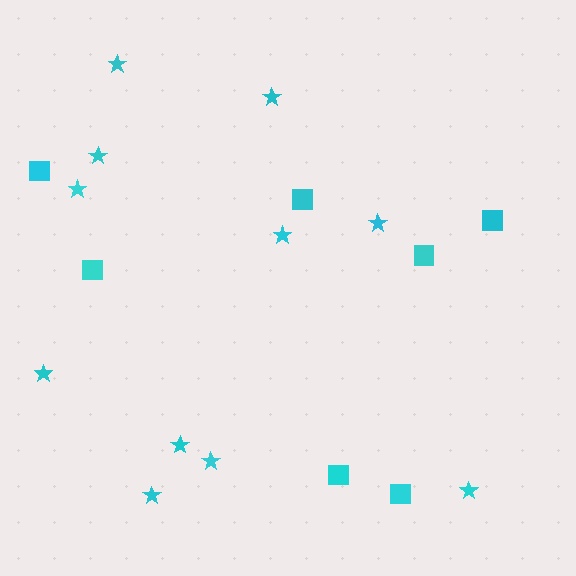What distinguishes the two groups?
There are 2 groups: one group of stars (11) and one group of squares (7).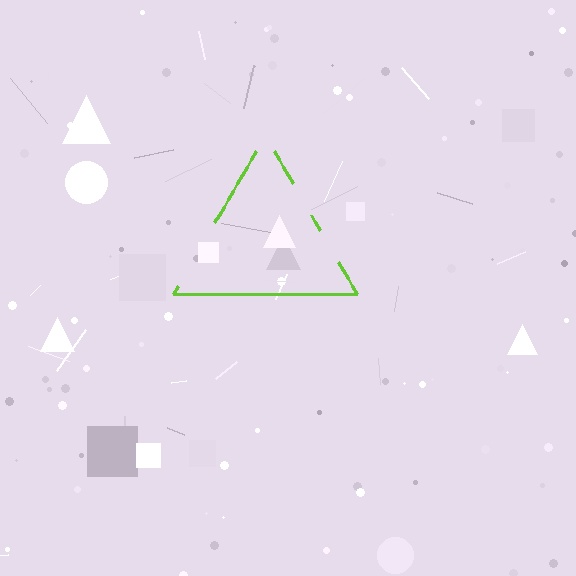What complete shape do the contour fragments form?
The contour fragments form a triangle.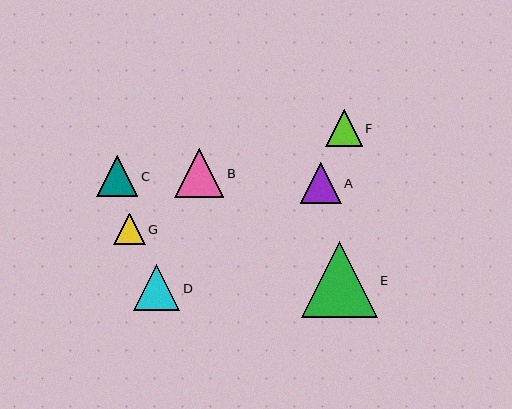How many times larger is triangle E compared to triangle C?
Triangle E is approximately 1.8 times the size of triangle C.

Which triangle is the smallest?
Triangle G is the smallest with a size of approximately 31 pixels.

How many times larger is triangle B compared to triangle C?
Triangle B is approximately 1.2 times the size of triangle C.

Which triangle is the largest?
Triangle E is the largest with a size of approximately 76 pixels.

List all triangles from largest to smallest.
From largest to smallest: E, B, D, C, A, F, G.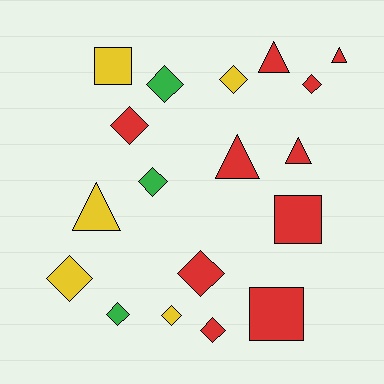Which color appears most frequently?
Red, with 10 objects.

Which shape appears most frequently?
Diamond, with 10 objects.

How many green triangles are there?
There are no green triangles.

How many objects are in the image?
There are 18 objects.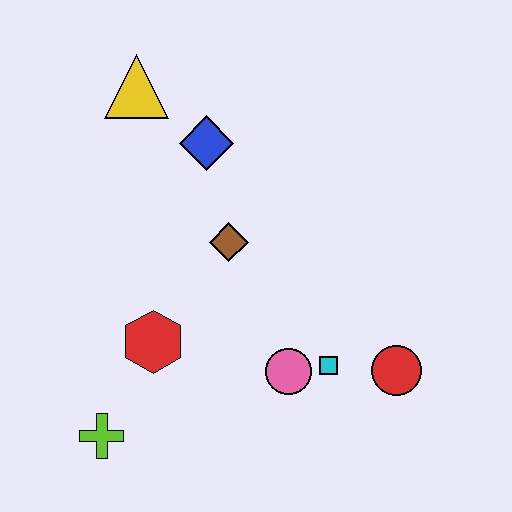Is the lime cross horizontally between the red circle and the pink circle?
No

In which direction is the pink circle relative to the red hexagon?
The pink circle is to the right of the red hexagon.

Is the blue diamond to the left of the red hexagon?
No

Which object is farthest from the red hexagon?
The yellow triangle is farthest from the red hexagon.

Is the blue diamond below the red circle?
No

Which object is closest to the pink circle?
The cyan square is closest to the pink circle.